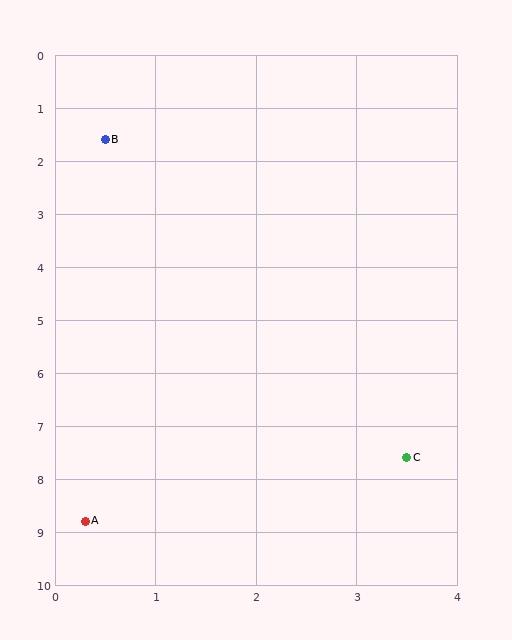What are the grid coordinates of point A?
Point A is at approximately (0.3, 8.8).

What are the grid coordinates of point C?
Point C is at approximately (3.5, 7.6).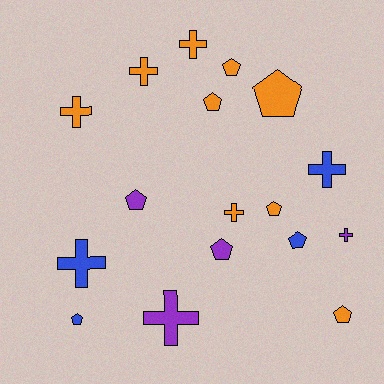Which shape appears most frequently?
Pentagon, with 9 objects.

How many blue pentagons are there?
There are 2 blue pentagons.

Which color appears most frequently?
Orange, with 9 objects.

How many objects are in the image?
There are 17 objects.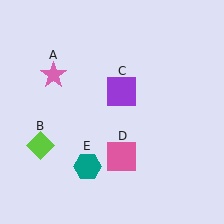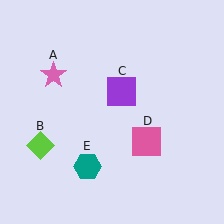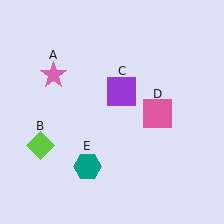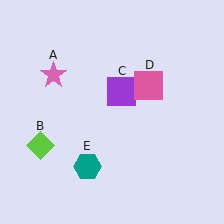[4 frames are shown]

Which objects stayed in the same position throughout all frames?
Pink star (object A) and lime diamond (object B) and purple square (object C) and teal hexagon (object E) remained stationary.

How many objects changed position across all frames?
1 object changed position: pink square (object D).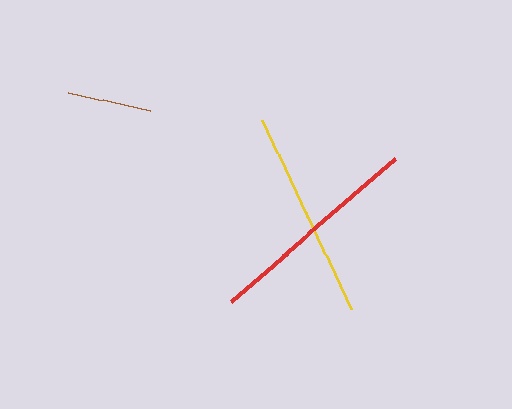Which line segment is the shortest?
The brown line is the shortest at approximately 84 pixels.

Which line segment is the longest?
The red line is the longest at approximately 217 pixels.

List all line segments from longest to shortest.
From longest to shortest: red, yellow, brown.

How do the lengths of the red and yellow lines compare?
The red and yellow lines are approximately the same length.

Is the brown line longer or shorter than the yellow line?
The yellow line is longer than the brown line.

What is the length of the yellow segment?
The yellow segment is approximately 209 pixels long.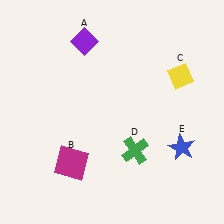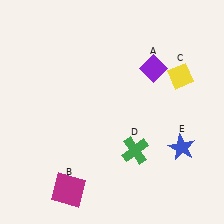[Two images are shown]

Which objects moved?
The objects that moved are: the purple diamond (A), the magenta square (B).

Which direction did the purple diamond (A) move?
The purple diamond (A) moved right.